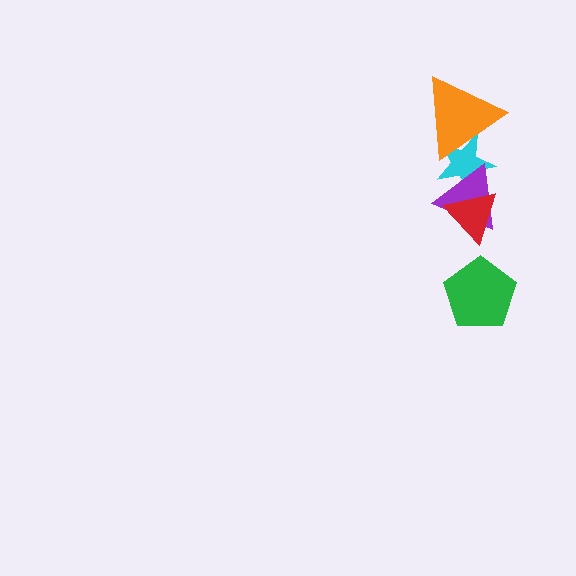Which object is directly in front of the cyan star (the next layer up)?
The purple triangle is directly in front of the cyan star.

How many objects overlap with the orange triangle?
1 object overlaps with the orange triangle.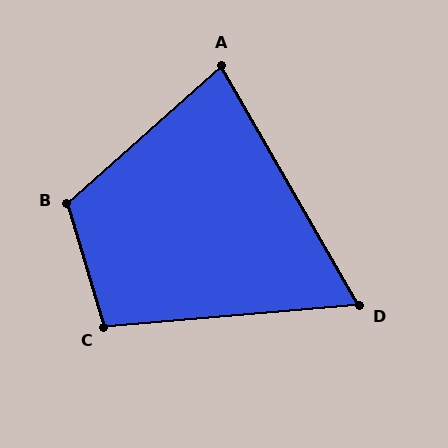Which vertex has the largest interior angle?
B, at approximately 115 degrees.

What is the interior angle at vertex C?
Approximately 102 degrees (obtuse).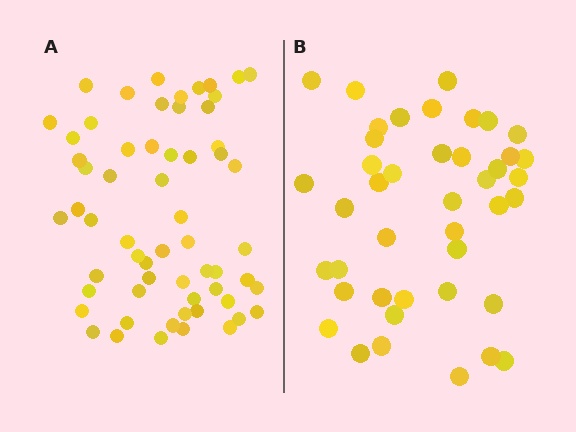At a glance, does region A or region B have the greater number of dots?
Region A (the left region) has more dots.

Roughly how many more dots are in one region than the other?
Region A has approximately 20 more dots than region B.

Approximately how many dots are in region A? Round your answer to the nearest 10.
About 60 dots.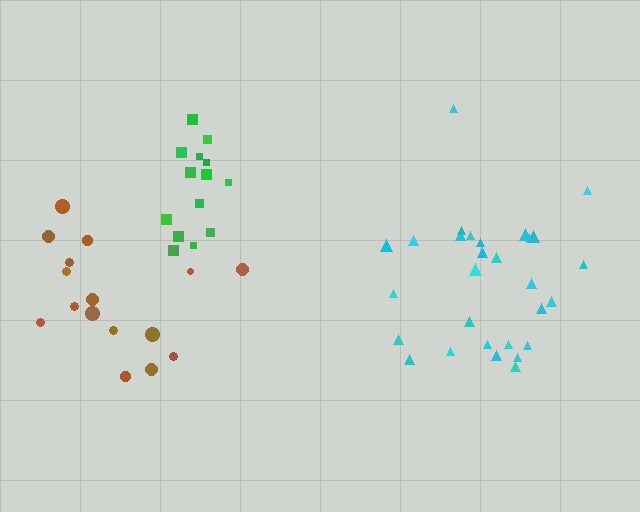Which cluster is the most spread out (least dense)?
Brown.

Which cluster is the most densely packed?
Green.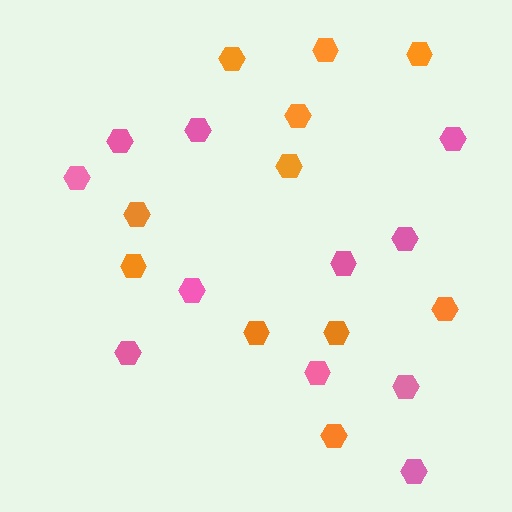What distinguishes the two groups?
There are 2 groups: one group of pink hexagons (11) and one group of orange hexagons (11).